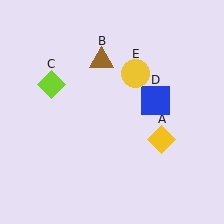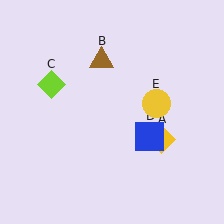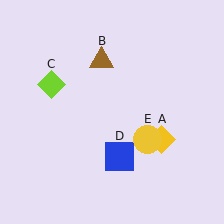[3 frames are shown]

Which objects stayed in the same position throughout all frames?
Yellow diamond (object A) and brown triangle (object B) and lime diamond (object C) remained stationary.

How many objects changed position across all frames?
2 objects changed position: blue square (object D), yellow circle (object E).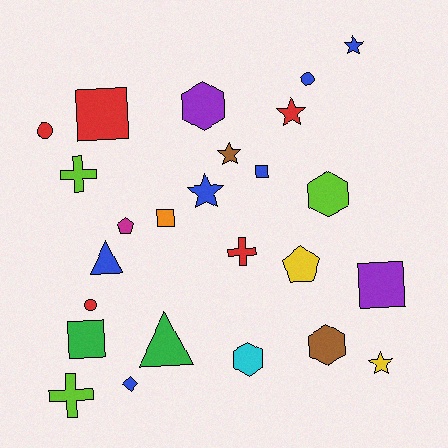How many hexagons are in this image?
There are 4 hexagons.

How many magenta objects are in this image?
There is 1 magenta object.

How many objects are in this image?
There are 25 objects.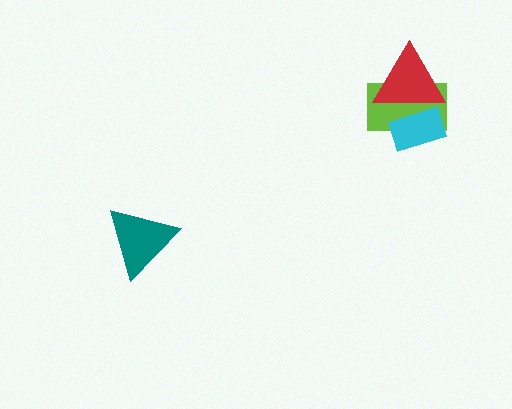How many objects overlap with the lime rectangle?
2 objects overlap with the lime rectangle.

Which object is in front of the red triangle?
The cyan rectangle is in front of the red triangle.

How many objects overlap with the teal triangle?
0 objects overlap with the teal triangle.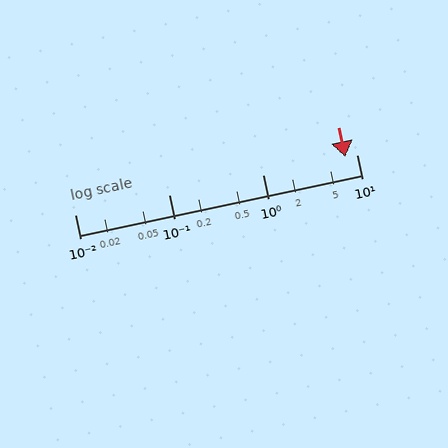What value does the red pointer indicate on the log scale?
The pointer indicates approximately 7.5.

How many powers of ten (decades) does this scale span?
The scale spans 3 decades, from 0.01 to 10.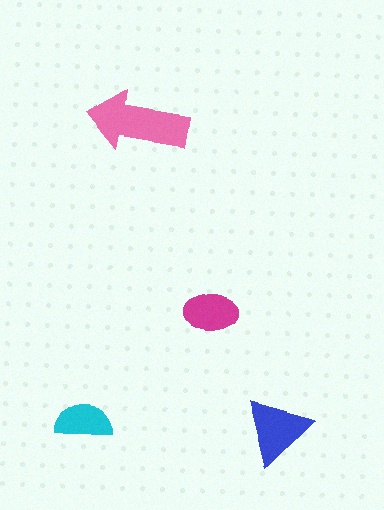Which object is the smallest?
The cyan semicircle.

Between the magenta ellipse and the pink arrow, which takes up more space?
The pink arrow.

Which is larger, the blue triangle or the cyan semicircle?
The blue triangle.